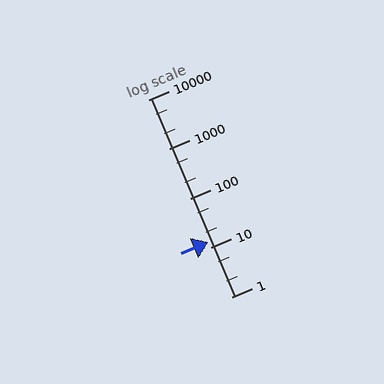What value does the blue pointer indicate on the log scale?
The pointer indicates approximately 13.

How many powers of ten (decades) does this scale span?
The scale spans 4 decades, from 1 to 10000.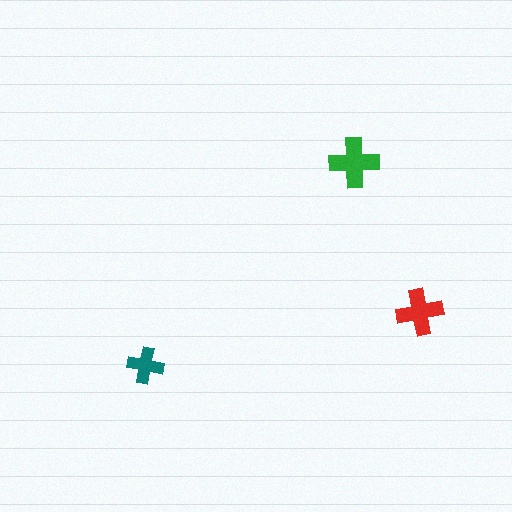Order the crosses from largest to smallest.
the green one, the red one, the teal one.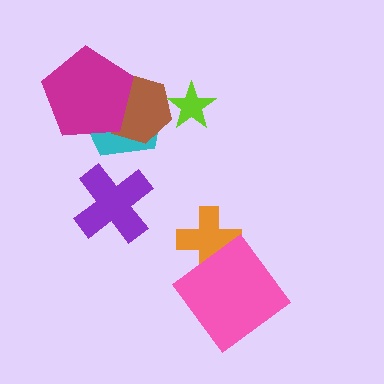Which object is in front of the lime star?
The brown hexagon is in front of the lime star.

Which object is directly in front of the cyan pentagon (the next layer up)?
The brown hexagon is directly in front of the cyan pentagon.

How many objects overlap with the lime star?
1 object overlaps with the lime star.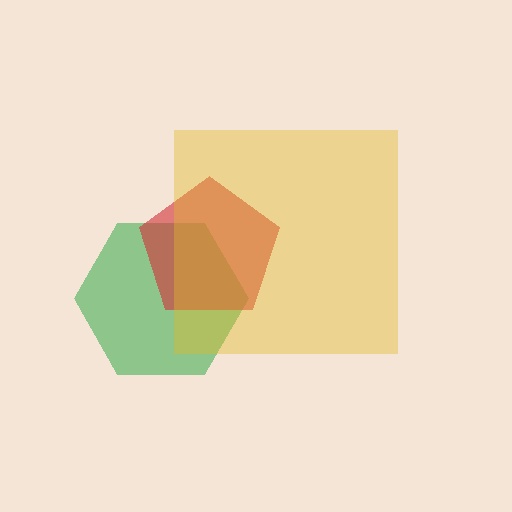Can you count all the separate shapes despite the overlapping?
Yes, there are 3 separate shapes.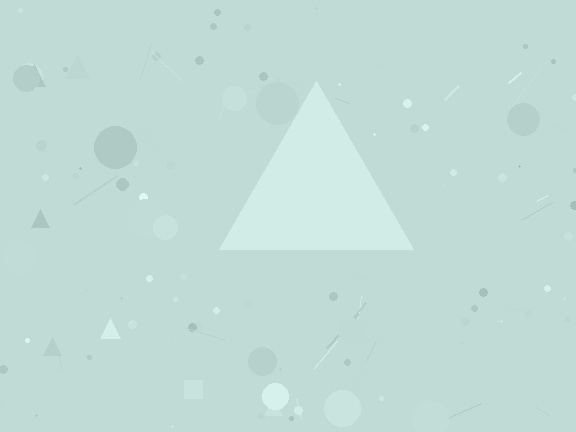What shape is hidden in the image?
A triangle is hidden in the image.